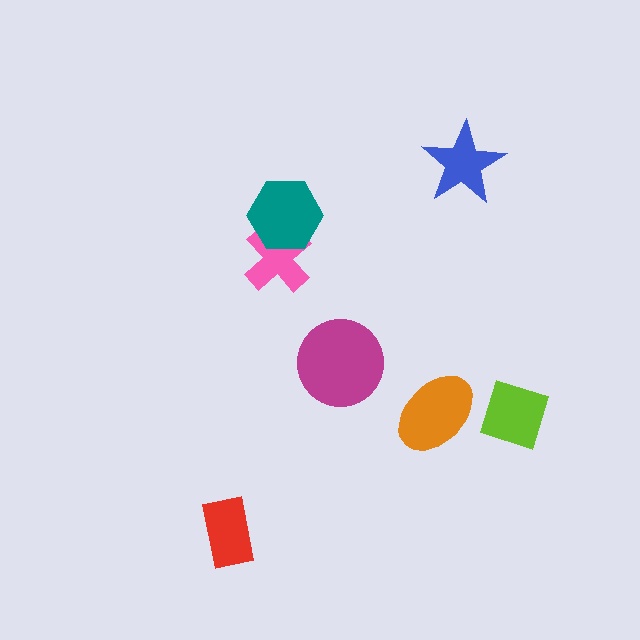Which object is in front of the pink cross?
The teal hexagon is in front of the pink cross.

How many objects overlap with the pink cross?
1 object overlaps with the pink cross.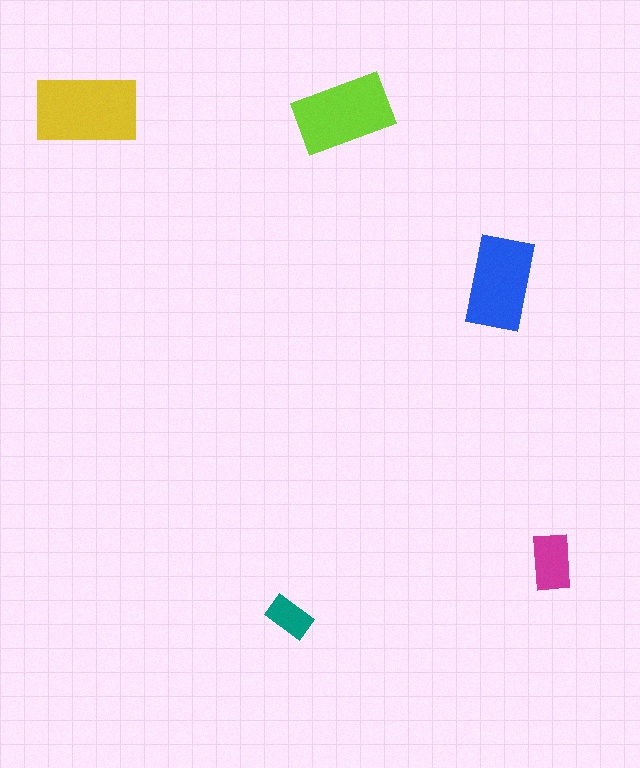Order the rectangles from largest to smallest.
the yellow one, the lime one, the blue one, the magenta one, the teal one.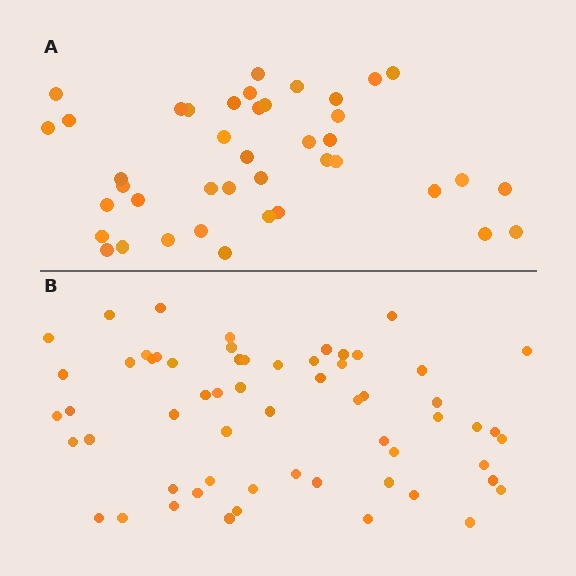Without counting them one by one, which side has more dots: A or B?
Region B (the bottom region) has more dots.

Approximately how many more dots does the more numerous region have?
Region B has approximately 20 more dots than region A.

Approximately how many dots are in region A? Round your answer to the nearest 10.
About 40 dots. (The exact count is 41, which rounds to 40.)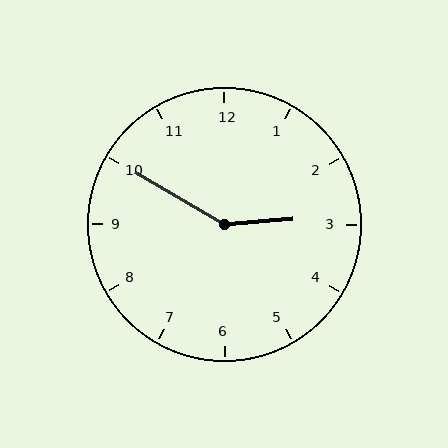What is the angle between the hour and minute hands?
Approximately 145 degrees.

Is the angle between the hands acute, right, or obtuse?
It is obtuse.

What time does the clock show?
2:50.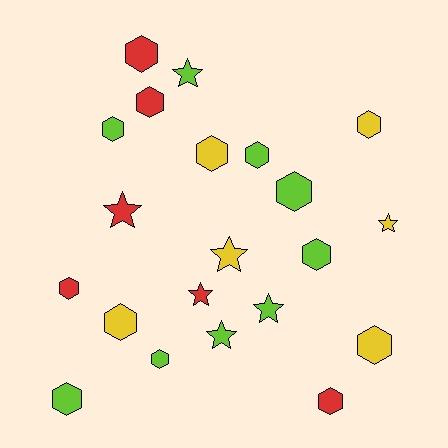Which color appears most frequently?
Lime, with 9 objects.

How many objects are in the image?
There are 21 objects.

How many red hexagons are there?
There are 4 red hexagons.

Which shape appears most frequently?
Hexagon, with 14 objects.